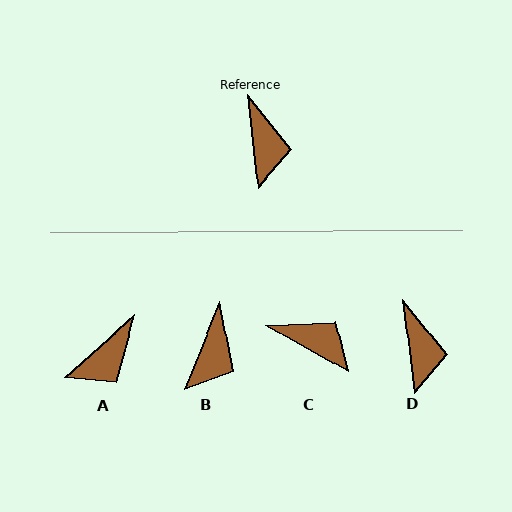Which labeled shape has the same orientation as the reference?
D.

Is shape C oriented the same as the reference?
No, it is off by about 54 degrees.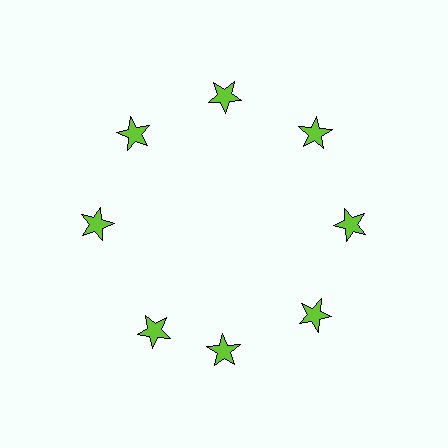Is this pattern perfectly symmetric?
No. The 8 lime stars are arranged in a ring, but one element near the 8 o'clock position is rotated out of alignment along the ring, breaking the 8-fold rotational symmetry.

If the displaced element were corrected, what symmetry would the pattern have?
It would have 8-fold rotational symmetry — the pattern would map onto itself every 45 degrees.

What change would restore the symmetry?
The symmetry would be restored by rotating it back into even spacing with its neighbors so that all 8 stars sit at equal angles and equal distance from the center.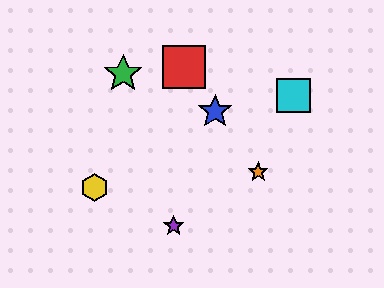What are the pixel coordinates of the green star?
The green star is at (123, 74).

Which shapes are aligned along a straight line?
The red square, the blue star, the orange star are aligned along a straight line.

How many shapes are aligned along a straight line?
3 shapes (the red square, the blue star, the orange star) are aligned along a straight line.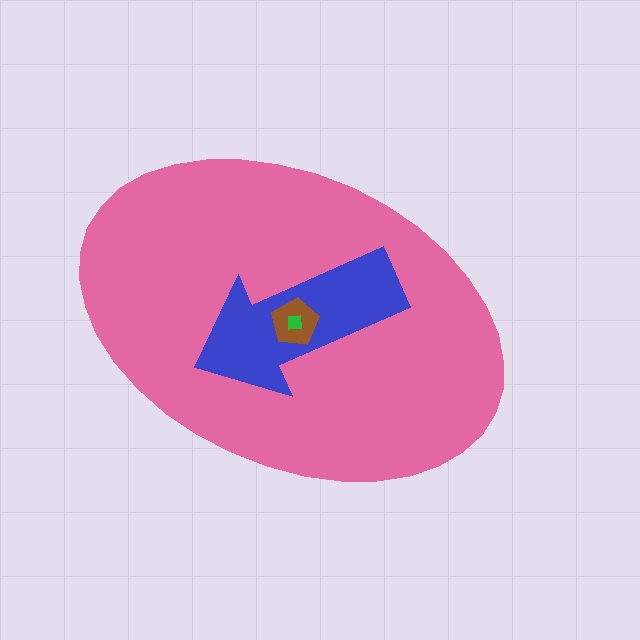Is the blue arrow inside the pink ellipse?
Yes.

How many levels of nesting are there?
4.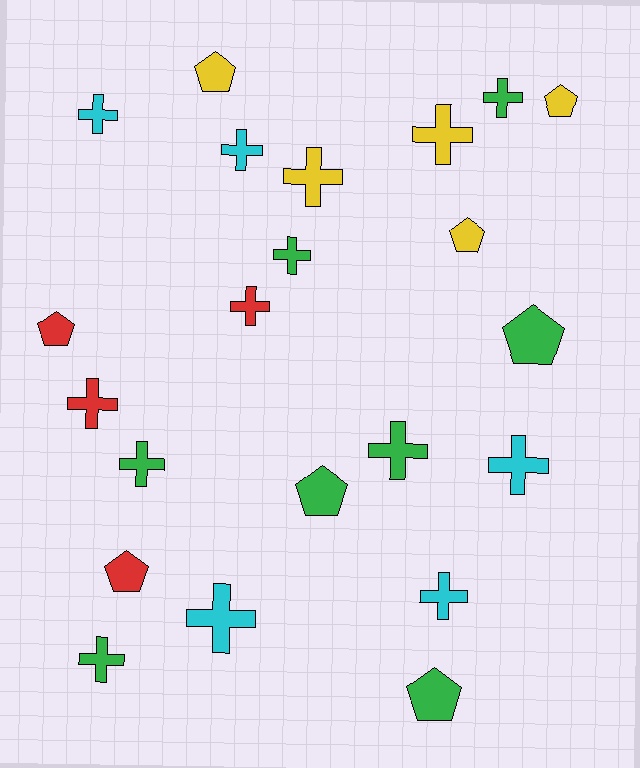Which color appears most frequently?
Green, with 8 objects.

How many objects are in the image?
There are 22 objects.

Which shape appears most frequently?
Cross, with 14 objects.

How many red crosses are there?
There are 2 red crosses.